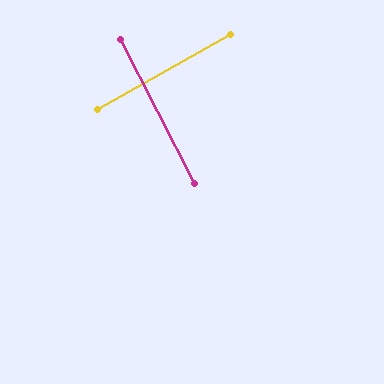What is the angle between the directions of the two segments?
Approximately 88 degrees.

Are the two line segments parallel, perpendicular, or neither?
Perpendicular — they meet at approximately 88°.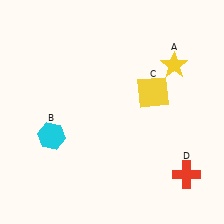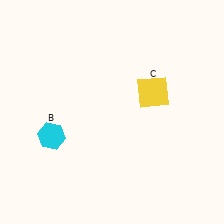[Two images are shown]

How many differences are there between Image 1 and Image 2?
There are 2 differences between the two images.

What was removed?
The yellow star (A), the red cross (D) were removed in Image 2.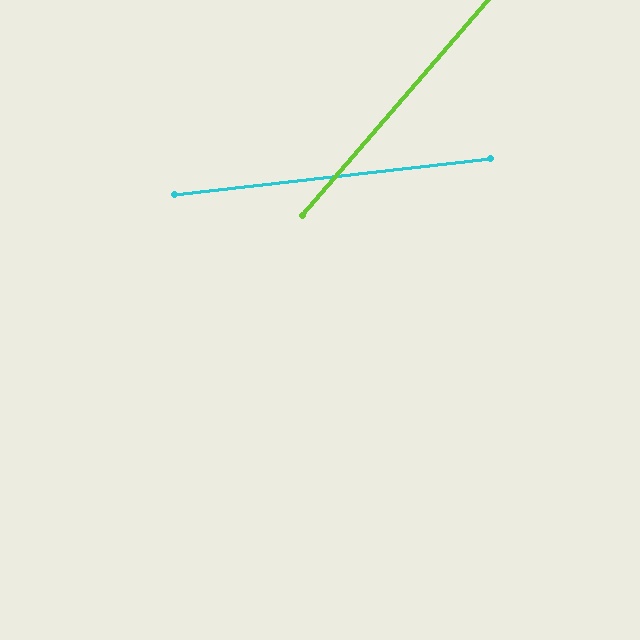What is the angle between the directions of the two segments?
Approximately 43 degrees.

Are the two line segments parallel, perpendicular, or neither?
Neither parallel nor perpendicular — they differ by about 43°.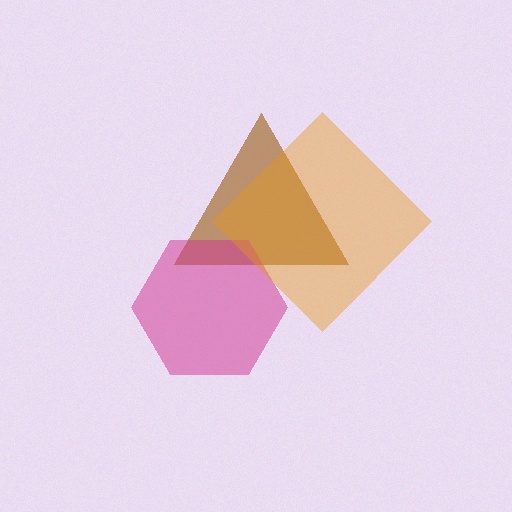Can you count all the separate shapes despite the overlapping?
Yes, there are 3 separate shapes.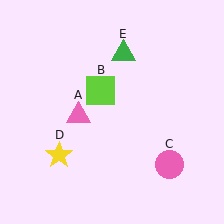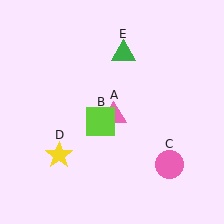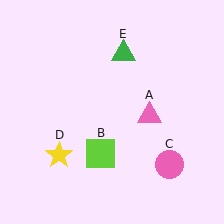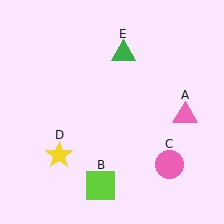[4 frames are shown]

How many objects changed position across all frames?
2 objects changed position: pink triangle (object A), lime square (object B).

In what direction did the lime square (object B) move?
The lime square (object B) moved down.